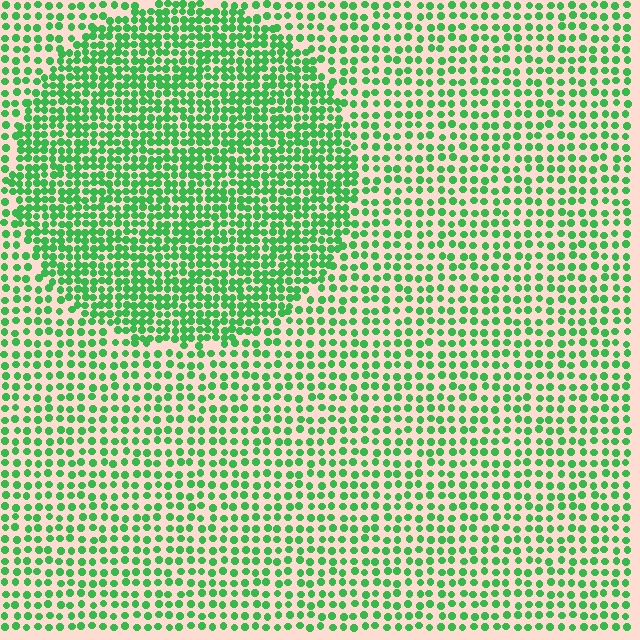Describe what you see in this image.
The image contains small green elements arranged at two different densities. A circle-shaped region is visible where the elements are more densely packed than the surrounding area.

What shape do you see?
I see a circle.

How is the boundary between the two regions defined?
The boundary is defined by a change in element density (approximately 1.8x ratio). All elements are the same color, size, and shape.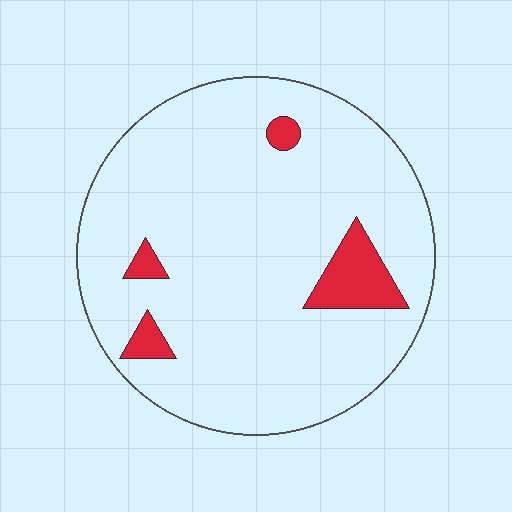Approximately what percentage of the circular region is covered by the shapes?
Approximately 10%.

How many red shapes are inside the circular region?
4.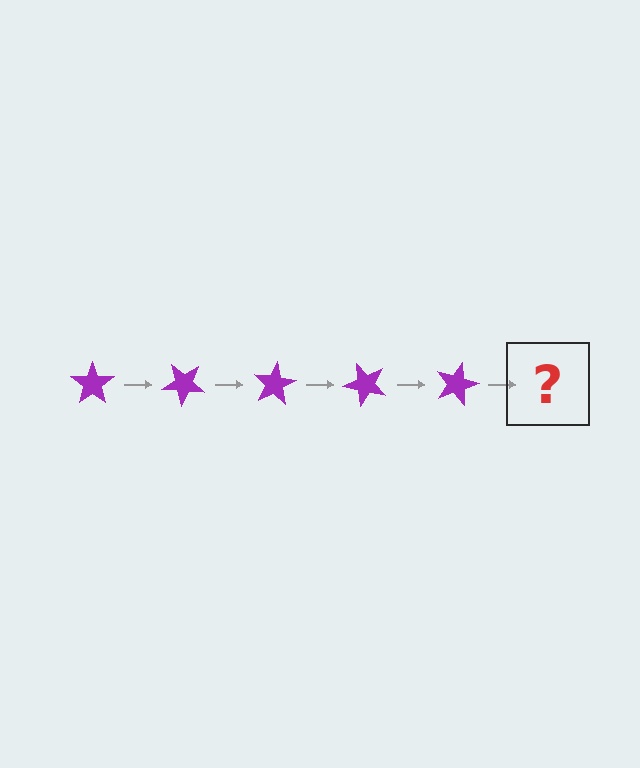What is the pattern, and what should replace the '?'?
The pattern is that the star rotates 40 degrees each step. The '?' should be a purple star rotated 200 degrees.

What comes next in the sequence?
The next element should be a purple star rotated 200 degrees.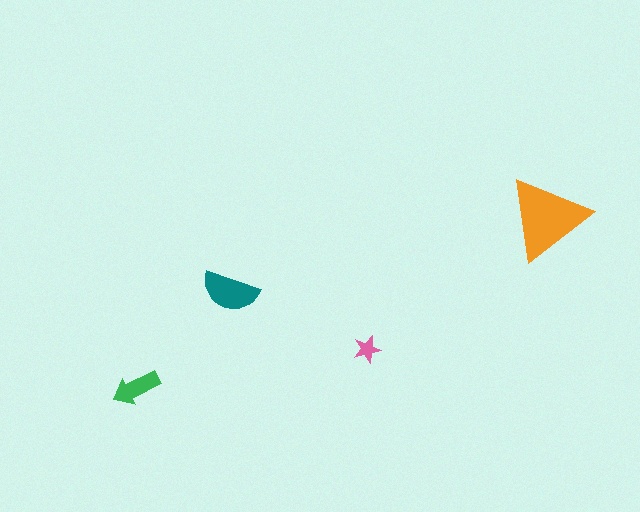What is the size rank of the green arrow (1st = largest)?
3rd.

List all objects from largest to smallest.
The orange triangle, the teal semicircle, the green arrow, the pink star.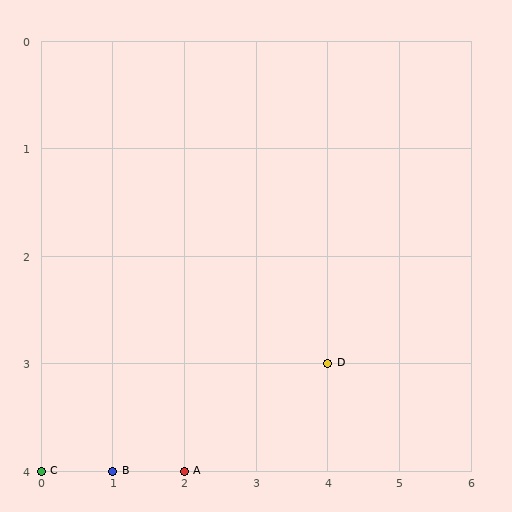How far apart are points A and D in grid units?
Points A and D are 2 columns and 1 row apart (about 2.2 grid units diagonally).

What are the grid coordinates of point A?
Point A is at grid coordinates (2, 4).